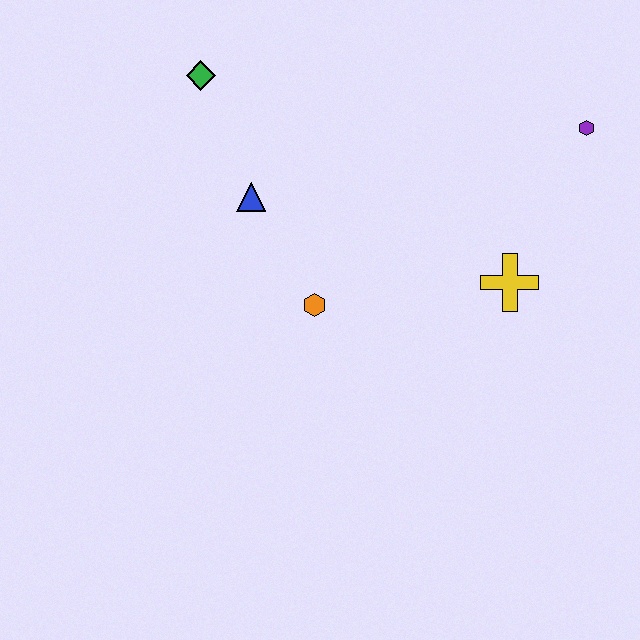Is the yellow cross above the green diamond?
No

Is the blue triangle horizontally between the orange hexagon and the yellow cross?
No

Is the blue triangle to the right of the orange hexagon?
No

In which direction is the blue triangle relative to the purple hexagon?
The blue triangle is to the left of the purple hexagon.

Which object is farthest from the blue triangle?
The purple hexagon is farthest from the blue triangle.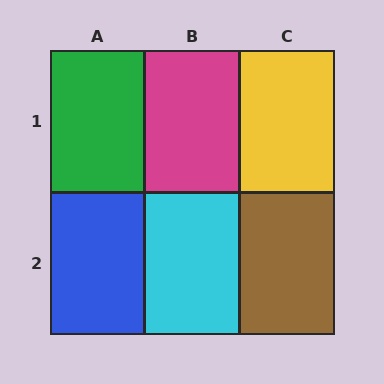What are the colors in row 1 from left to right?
Green, magenta, yellow.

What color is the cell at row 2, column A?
Blue.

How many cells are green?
1 cell is green.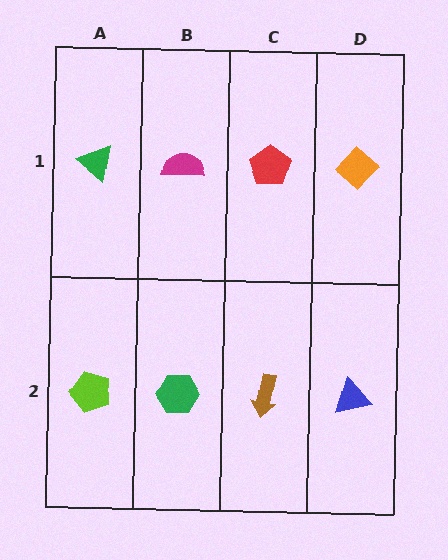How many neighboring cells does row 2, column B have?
3.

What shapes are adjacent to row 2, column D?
An orange diamond (row 1, column D), a brown arrow (row 2, column C).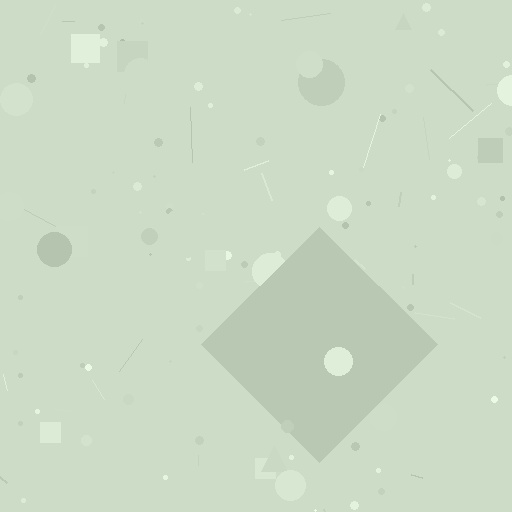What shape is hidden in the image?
A diamond is hidden in the image.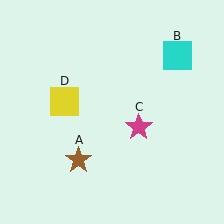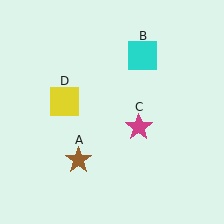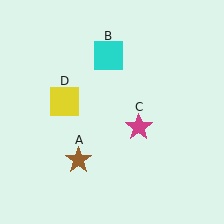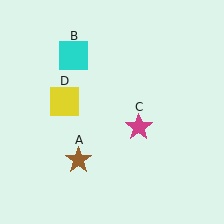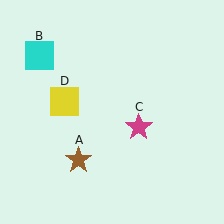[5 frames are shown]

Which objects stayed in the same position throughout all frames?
Brown star (object A) and magenta star (object C) and yellow square (object D) remained stationary.